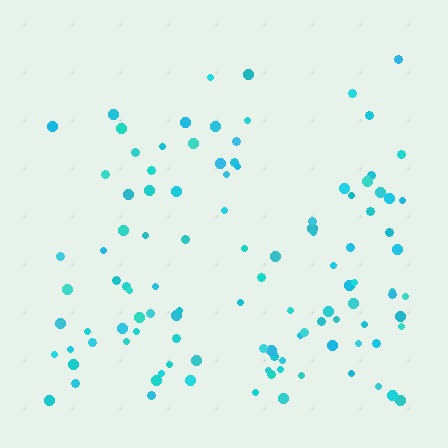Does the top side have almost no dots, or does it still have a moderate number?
Still a moderate number, just noticeably fewer than the bottom.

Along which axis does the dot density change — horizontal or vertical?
Vertical.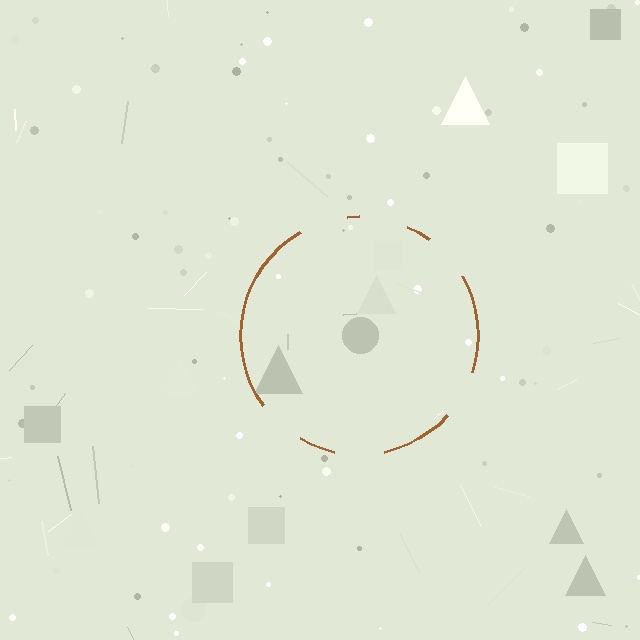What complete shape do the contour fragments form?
The contour fragments form a circle.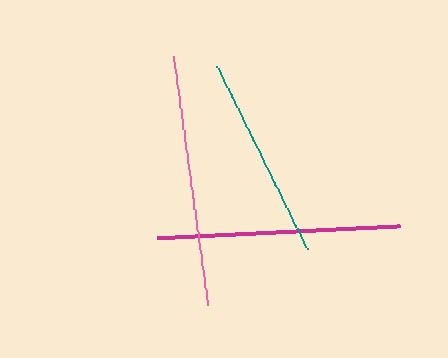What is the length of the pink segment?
The pink segment is approximately 251 pixels long.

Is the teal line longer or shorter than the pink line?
The pink line is longer than the teal line.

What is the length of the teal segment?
The teal segment is approximately 204 pixels long.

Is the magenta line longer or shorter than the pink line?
The pink line is longer than the magenta line.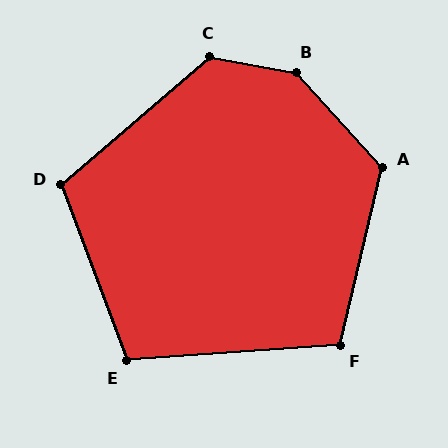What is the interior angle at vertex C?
Approximately 129 degrees (obtuse).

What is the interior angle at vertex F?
Approximately 107 degrees (obtuse).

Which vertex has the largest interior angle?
B, at approximately 142 degrees.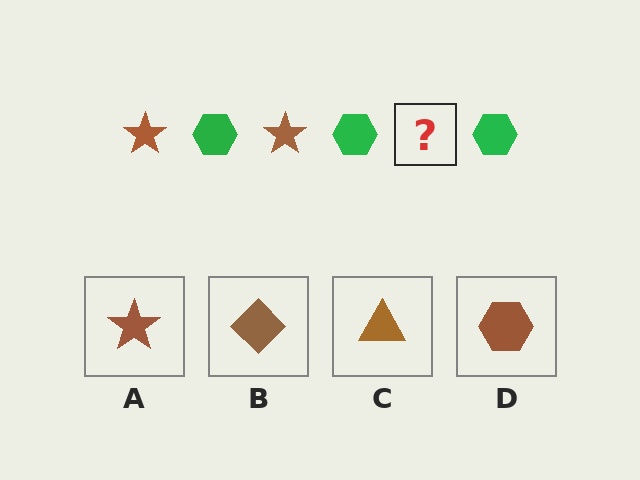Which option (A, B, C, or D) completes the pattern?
A.